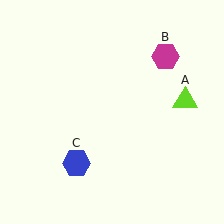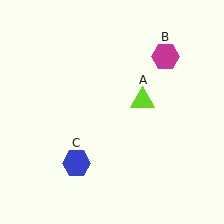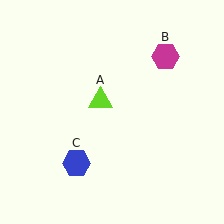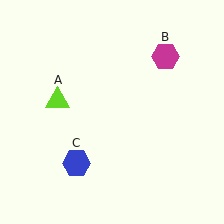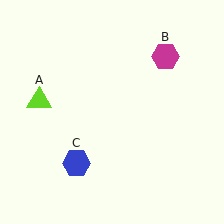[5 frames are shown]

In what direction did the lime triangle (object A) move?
The lime triangle (object A) moved left.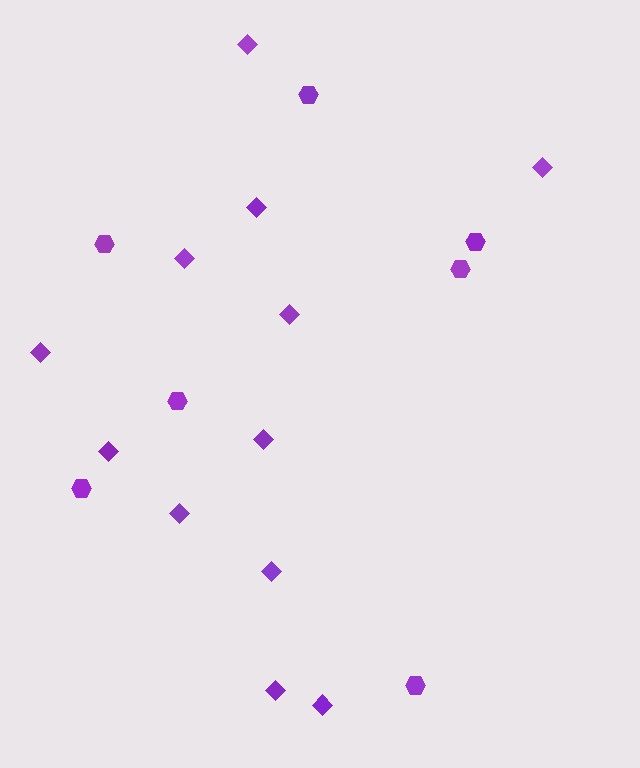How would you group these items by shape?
There are 2 groups: one group of diamonds (12) and one group of hexagons (7).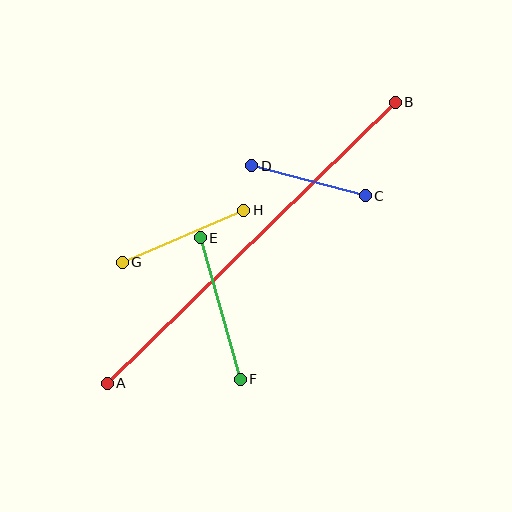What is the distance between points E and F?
The distance is approximately 147 pixels.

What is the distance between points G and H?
The distance is approximately 132 pixels.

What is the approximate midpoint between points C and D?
The midpoint is at approximately (309, 181) pixels.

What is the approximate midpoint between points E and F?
The midpoint is at approximately (220, 308) pixels.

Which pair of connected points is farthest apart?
Points A and B are farthest apart.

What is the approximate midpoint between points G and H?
The midpoint is at approximately (183, 236) pixels.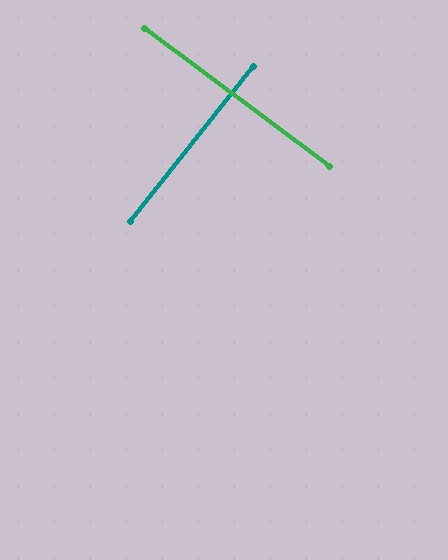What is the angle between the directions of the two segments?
Approximately 88 degrees.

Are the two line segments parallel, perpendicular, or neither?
Perpendicular — they meet at approximately 88°.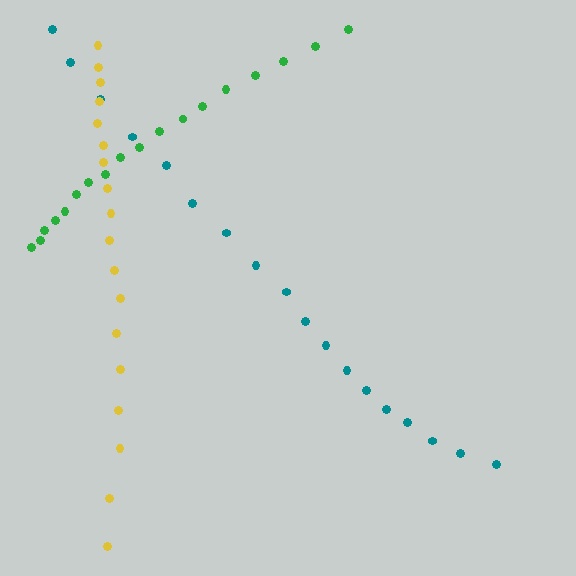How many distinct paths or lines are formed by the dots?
There are 3 distinct paths.